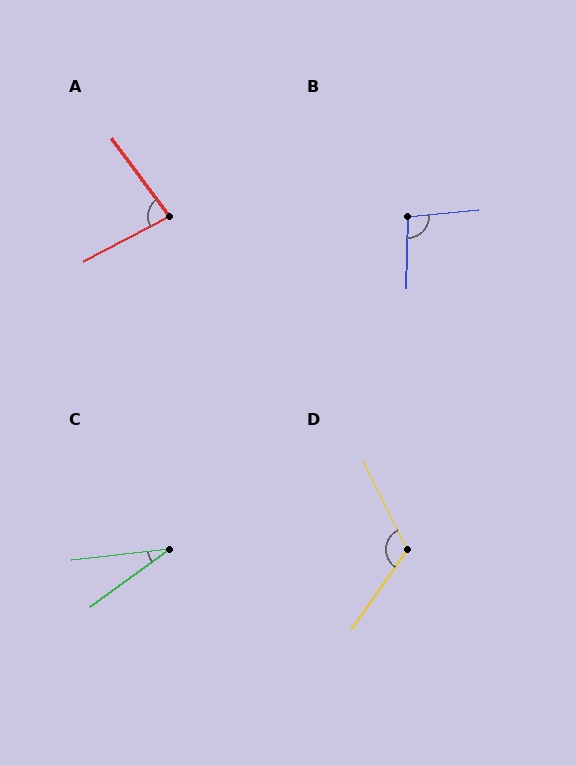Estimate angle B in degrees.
Approximately 97 degrees.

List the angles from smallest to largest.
C (30°), A (81°), B (97°), D (119°).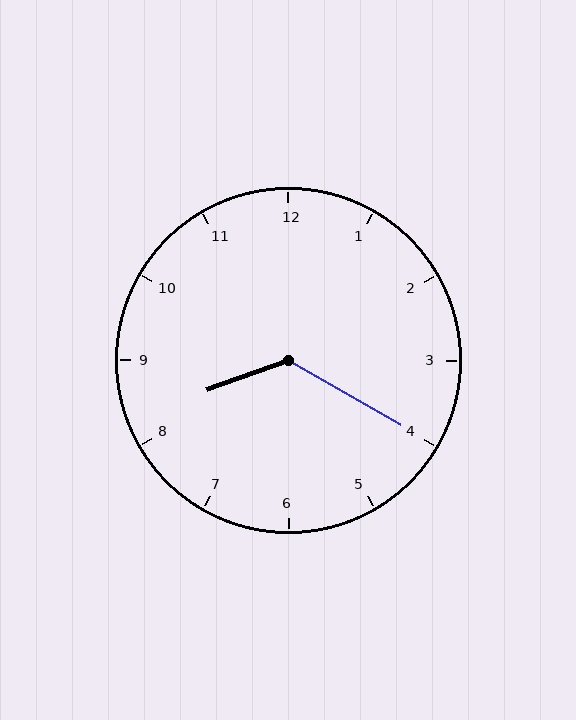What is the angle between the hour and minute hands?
Approximately 130 degrees.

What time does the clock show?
8:20.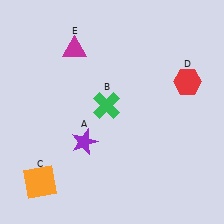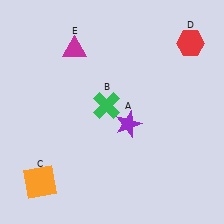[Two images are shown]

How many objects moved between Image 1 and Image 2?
2 objects moved between the two images.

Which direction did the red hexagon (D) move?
The red hexagon (D) moved up.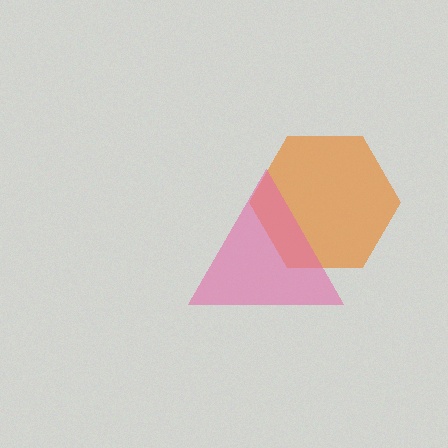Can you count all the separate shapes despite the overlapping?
Yes, there are 2 separate shapes.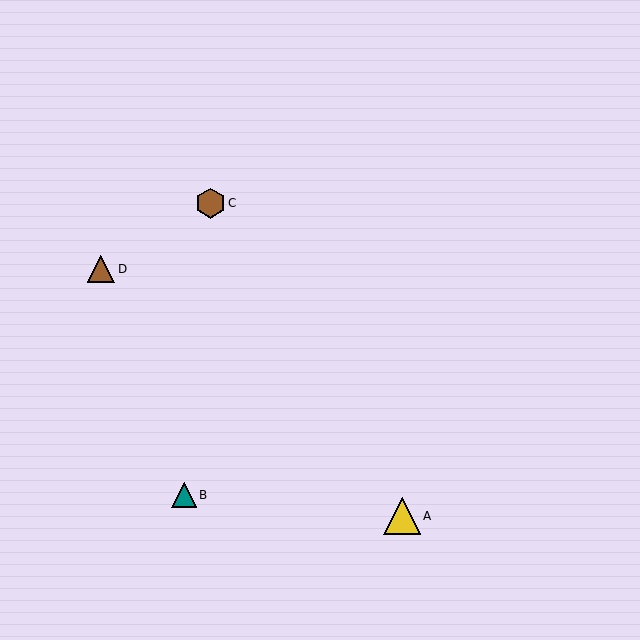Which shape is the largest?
The yellow triangle (labeled A) is the largest.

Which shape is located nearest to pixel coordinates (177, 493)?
The teal triangle (labeled B) at (184, 495) is nearest to that location.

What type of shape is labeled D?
Shape D is a brown triangle.